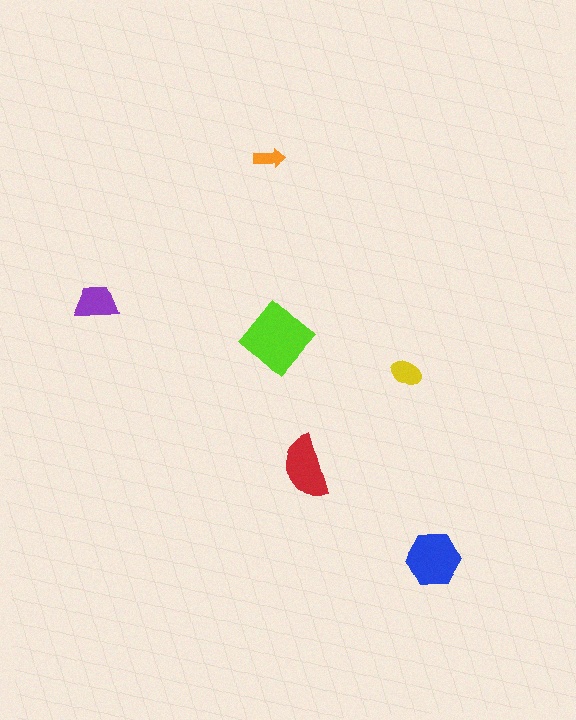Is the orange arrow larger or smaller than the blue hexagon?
Smaller.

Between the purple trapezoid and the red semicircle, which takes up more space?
The red semicircle.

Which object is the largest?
The lime diamond.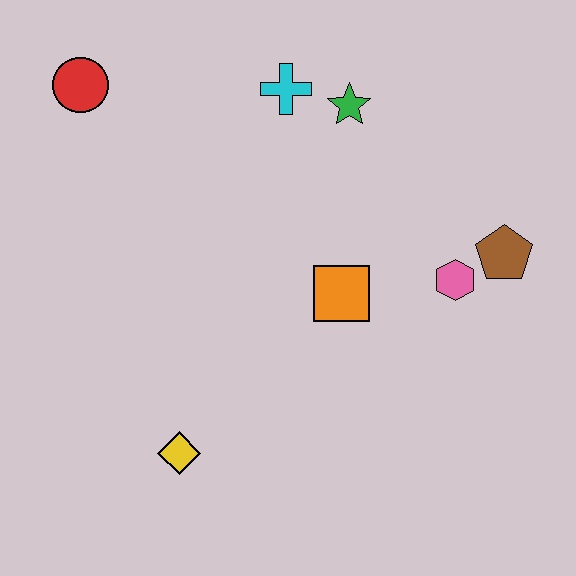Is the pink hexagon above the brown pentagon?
No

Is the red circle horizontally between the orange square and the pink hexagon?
No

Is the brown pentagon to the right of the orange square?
Yes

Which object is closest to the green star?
The cyan cross is closest to the green star.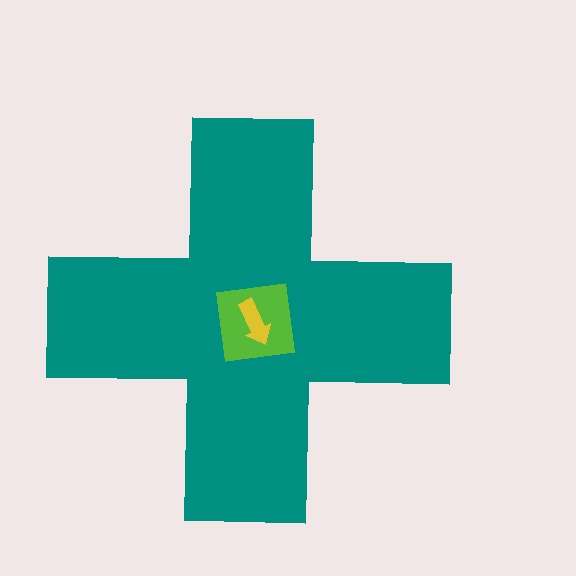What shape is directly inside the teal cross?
The lime square.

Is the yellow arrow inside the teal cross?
Yes.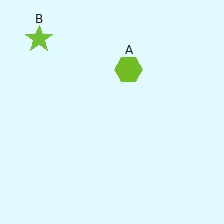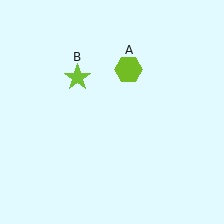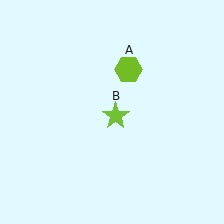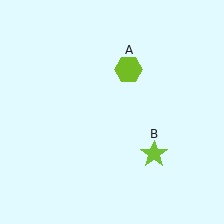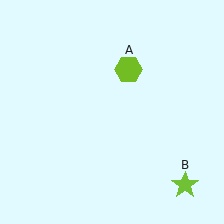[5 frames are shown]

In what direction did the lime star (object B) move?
The lime star (object B) moved down and to the right.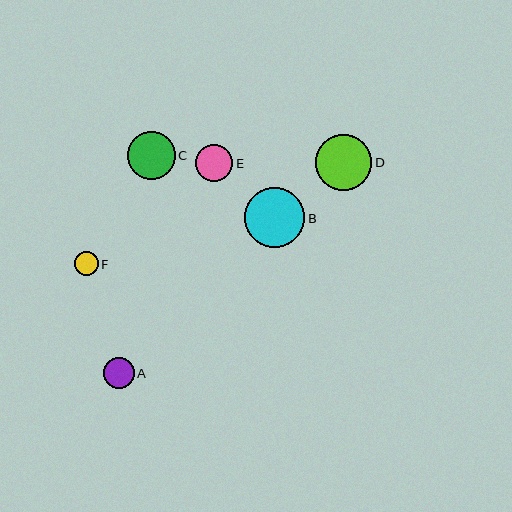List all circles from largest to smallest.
From largest to smallest: B, D, C, E, A, F.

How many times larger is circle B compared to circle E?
Circle B is approximately 1.6 times the size of circle E.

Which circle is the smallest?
Circle F is the smallest with a size of approximately 24 pixels.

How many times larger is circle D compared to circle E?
Circle D is approximately 1.5 times the size of circle E.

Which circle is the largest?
Circle B is the largest with a size of approximately 60 pixels.